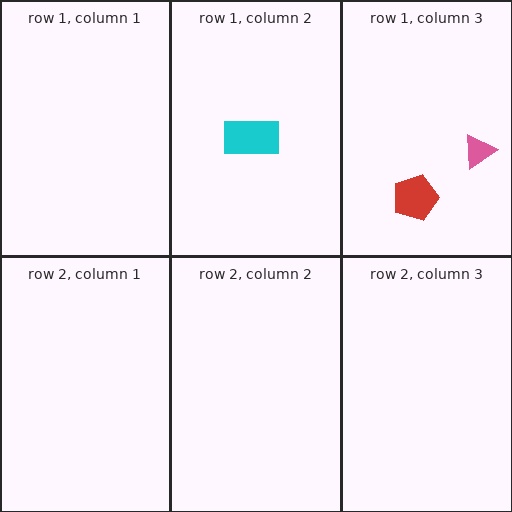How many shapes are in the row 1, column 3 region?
2.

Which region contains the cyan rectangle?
The row 1, column 2 region.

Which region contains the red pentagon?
The row 1, column 3 region.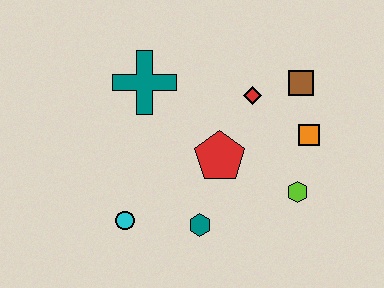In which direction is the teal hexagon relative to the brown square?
The teal hexagon is below the brown square.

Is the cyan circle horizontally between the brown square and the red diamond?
No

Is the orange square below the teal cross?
Yes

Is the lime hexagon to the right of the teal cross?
Yes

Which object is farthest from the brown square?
The cyan circle is farthest from the brown square.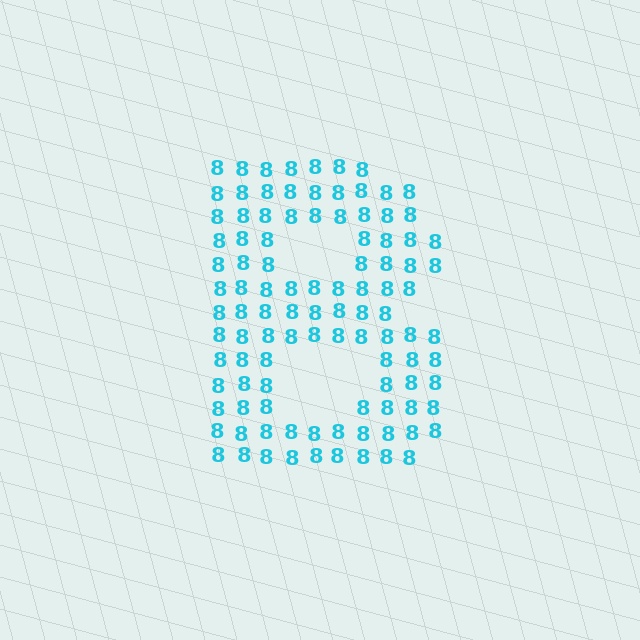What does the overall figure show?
The overall figure shows the letter B.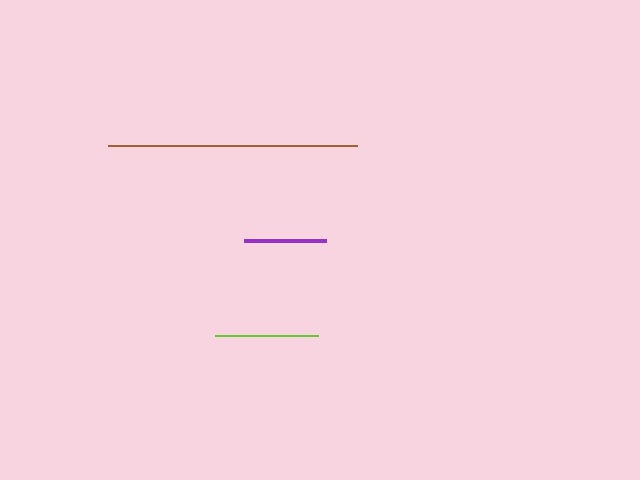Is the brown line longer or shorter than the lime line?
The brown line is longer than the lime line.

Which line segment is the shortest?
The purple line is the shortest at approximately 82 pixels.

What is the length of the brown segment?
The brown segment is approximately 249 pixels long.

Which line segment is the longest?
The brown line is the longest at approximately 249 pixels.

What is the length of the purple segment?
The purple segment is approximately 82 pixels long.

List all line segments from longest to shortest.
From longest to shortest: brown, lime, purple.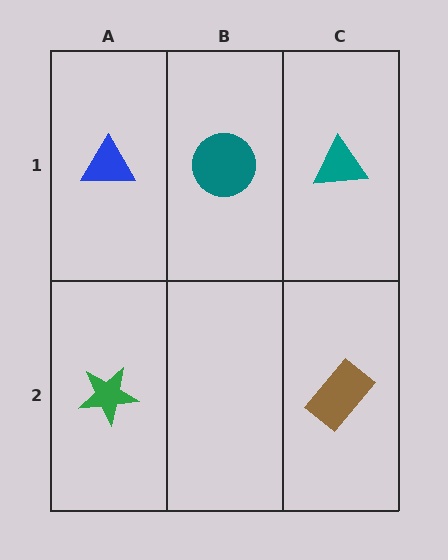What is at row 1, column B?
A teal circle.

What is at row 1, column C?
A teal triangle.